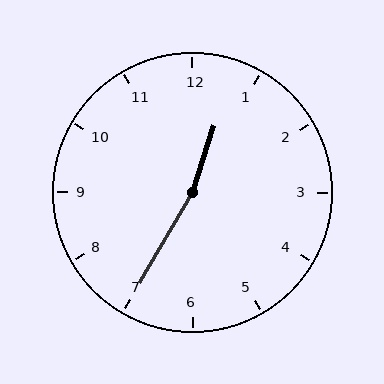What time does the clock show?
12:35.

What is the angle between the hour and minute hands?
Approximately 168 degrees.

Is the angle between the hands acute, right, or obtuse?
It is obtuse.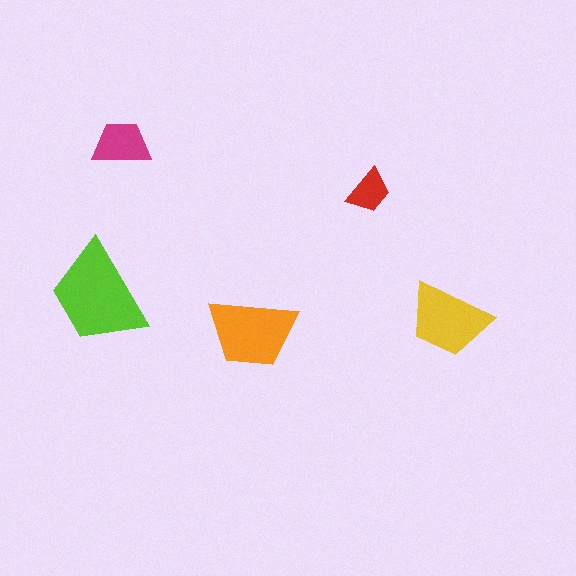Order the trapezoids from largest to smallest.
the lime one, the orange one, the yellow one, the magenta one, the red one.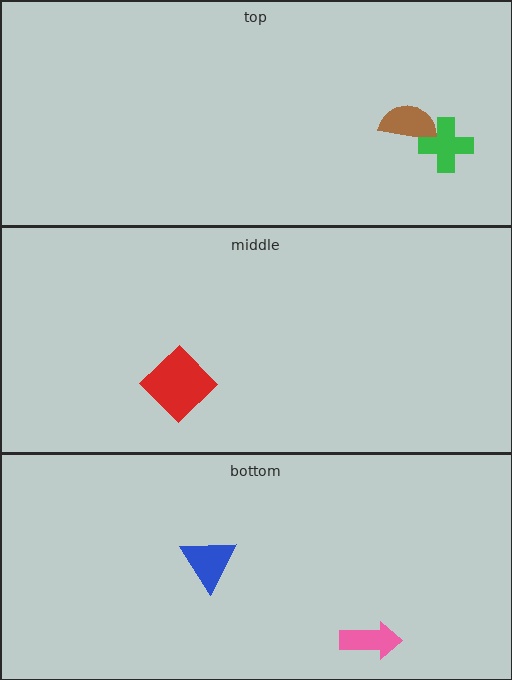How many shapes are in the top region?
2.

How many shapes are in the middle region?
1.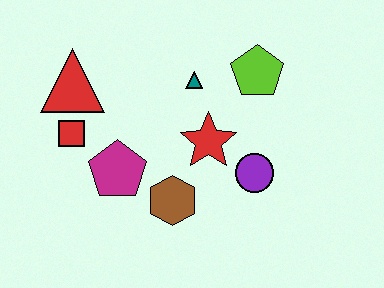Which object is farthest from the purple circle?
The red triangle is farthest from the purple circle.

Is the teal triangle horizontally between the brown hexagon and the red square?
No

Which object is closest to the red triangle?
The red square is closest to the red triangle.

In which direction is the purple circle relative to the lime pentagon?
The purple circle is below the lime pentagon.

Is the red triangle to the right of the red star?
No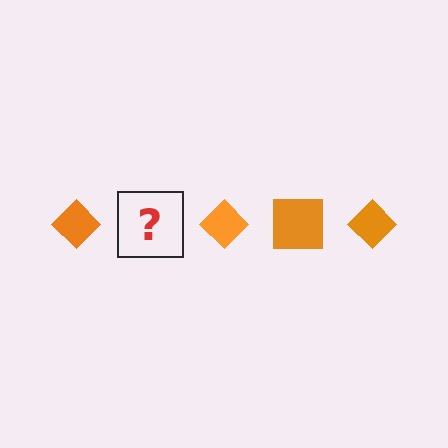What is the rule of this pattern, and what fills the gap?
The rule is that the pattern cycles through diamond, square shapes in orange. The gap should be filled with an orange square.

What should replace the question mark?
The question mark should be replaced with an orange square.